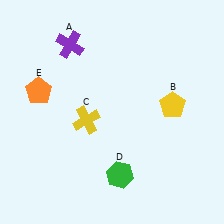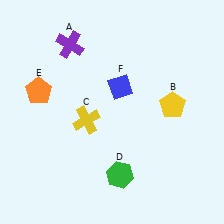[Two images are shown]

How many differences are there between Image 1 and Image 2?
There is 1 difference between the two images.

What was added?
A blue diamond (F) was added in Image 2.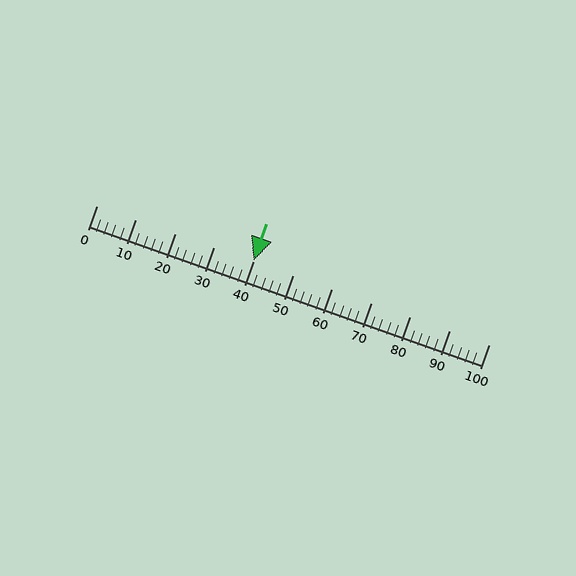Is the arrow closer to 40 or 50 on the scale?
The arrow is closer to 40.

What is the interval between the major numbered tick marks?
The major tick marks are spaced 10 units apart.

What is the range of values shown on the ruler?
The ruler shows values from 0 to 100.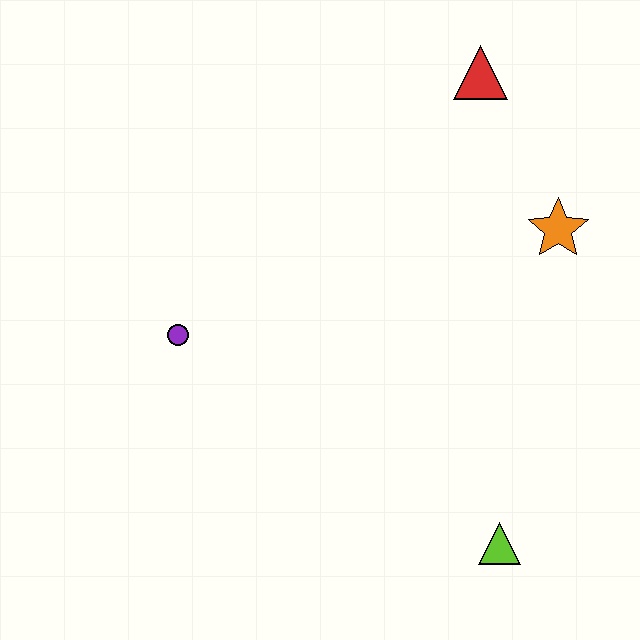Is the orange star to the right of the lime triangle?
Yes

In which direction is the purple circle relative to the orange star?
The purple circle is to the left of the orange star.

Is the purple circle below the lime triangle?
No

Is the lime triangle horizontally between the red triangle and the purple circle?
No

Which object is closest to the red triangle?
The orange star is closest to the red triangle.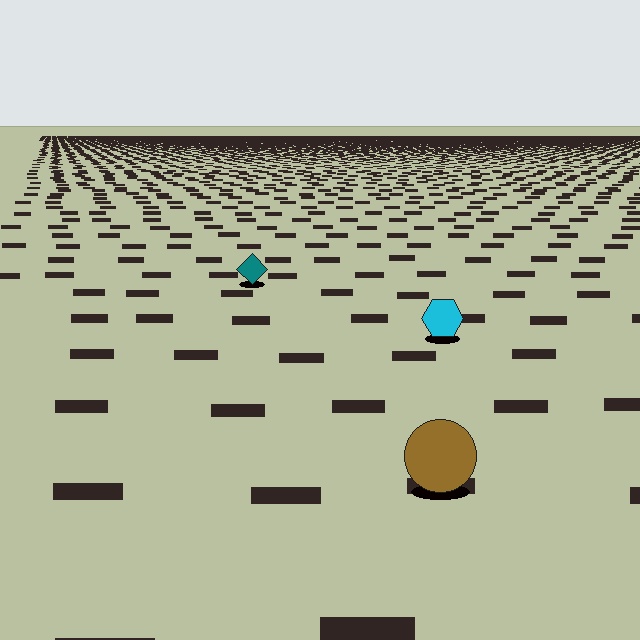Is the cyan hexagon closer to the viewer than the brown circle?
No. The brown circle is closer — you can tell from the texture gradient: the ground texture is coarser near it.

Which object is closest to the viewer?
The brown circle is closest. The texture marks near it are larger and more spread out.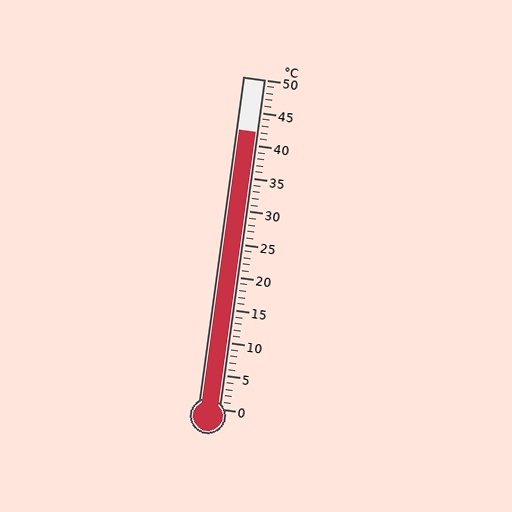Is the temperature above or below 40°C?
The temperature is above 40°C.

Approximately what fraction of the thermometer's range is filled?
The thermometer is filled to approximately 85% of its range.